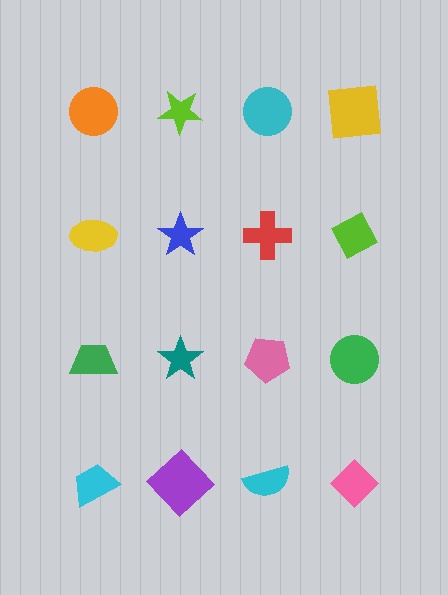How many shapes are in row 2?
4 shapes.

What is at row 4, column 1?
A cyan trapezoid.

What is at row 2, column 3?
A red cross.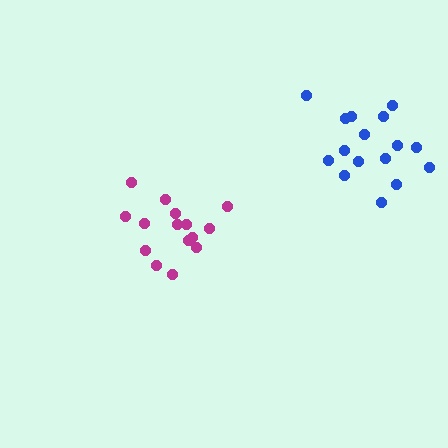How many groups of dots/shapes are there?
There are 2 groups.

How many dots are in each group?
Group 1: 16 dots, Group 2: 15 dots (31 total).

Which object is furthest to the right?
The blue cluster is rightmost.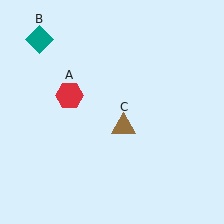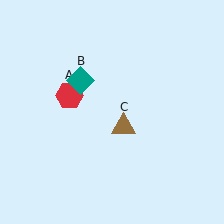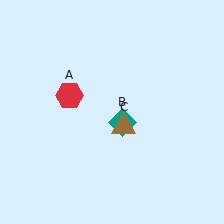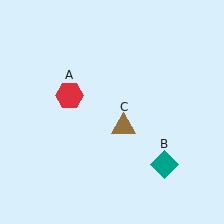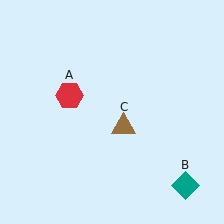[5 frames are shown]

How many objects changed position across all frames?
1 object changed position: teal diamond (object B).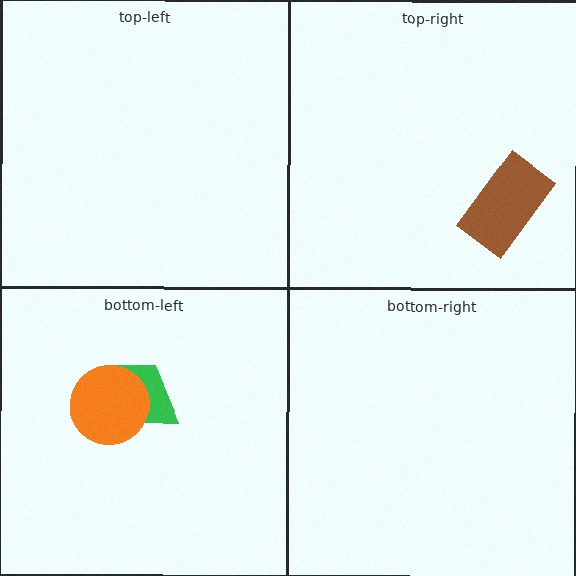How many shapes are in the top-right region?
1.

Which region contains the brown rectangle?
The top-right region.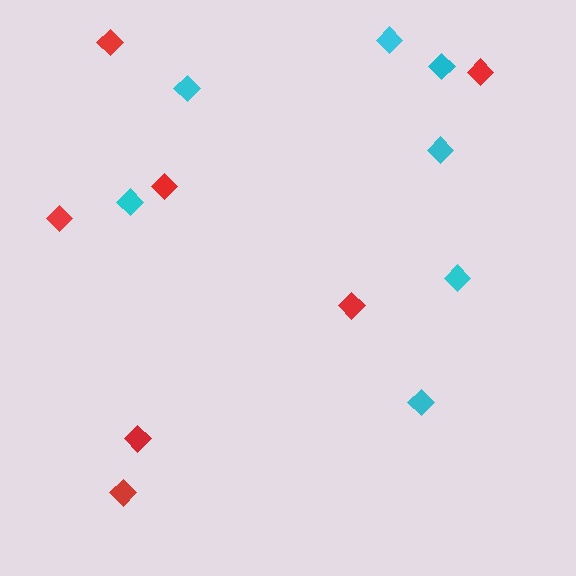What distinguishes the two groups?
There are 2 groups: one group of cyan diamonds (7) and one group of red diamonds (7).